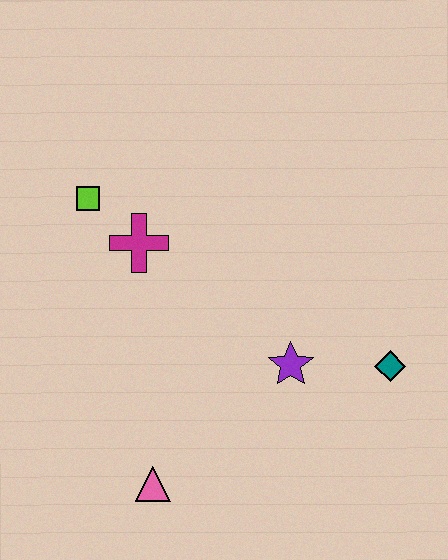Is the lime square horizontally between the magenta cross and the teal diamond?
No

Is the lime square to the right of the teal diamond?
No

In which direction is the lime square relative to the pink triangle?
The lime square is above the pink triangle.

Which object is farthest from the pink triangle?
The lime square is farthest from the pink triangle.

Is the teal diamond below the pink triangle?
No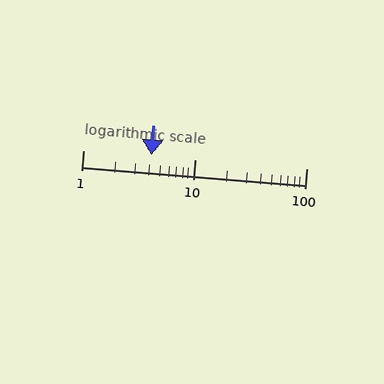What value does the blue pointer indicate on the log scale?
The pointer indicates approximately 4.1.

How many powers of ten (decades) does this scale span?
The scale spans 2 decades, from 1 to 100.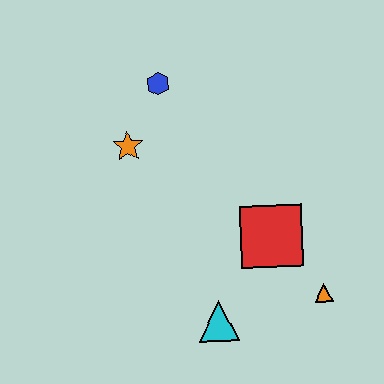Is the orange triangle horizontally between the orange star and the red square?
No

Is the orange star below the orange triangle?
No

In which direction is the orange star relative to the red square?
The orange star is to the left of the red square.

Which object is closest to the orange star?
The blue hexagon is closest to the orange star.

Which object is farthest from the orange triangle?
The blue hexagon is farthest from the orange triangle.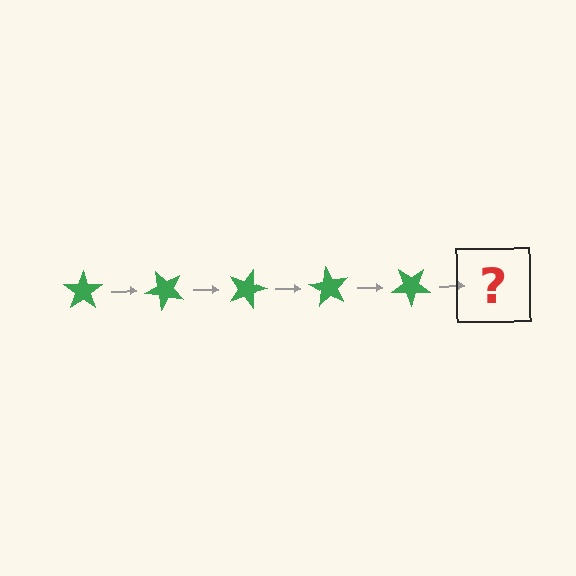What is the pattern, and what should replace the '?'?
The pattern is that the star rotates 45 degrees each step. The '?' should be a green star rotated 225 degrees.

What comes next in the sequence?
The next element should be a green star rotated 225 degrees.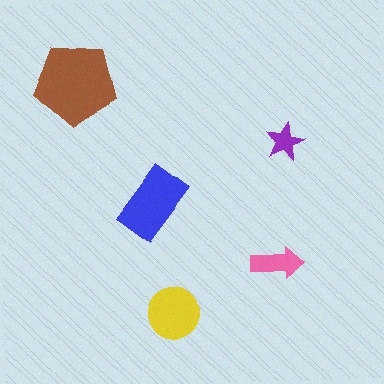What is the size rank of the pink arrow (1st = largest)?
4th.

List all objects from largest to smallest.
The brown pentagon, the blue rectangle, the yellow circle, the pink arrow, the purple star.